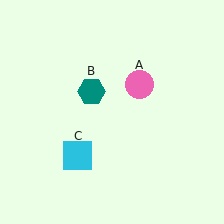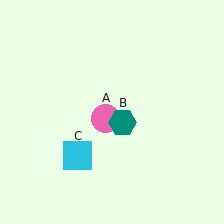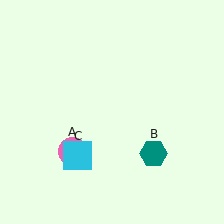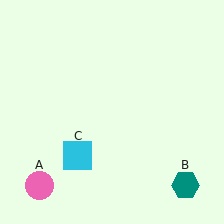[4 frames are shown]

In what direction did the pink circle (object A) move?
The pink circle (object A) moved down and to the left.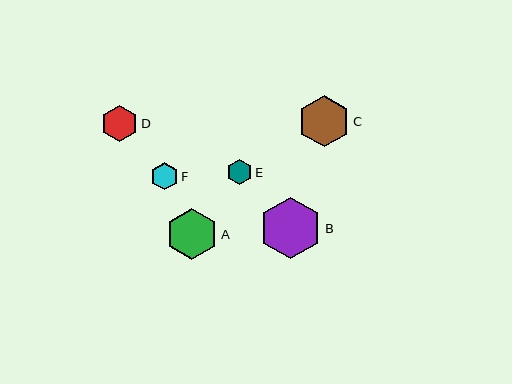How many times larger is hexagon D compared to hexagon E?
Hexagon D is approximately 1.5 times the size of hexagon E.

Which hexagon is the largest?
Hexagon B is the largest with a size of approximately 62 pixels.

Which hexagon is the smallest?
Hexagon E is the smallest with a size of approximately 25 pixels.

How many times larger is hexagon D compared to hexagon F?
Hexagon D is approximately 1.3 times the size of hexagon F.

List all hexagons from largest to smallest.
From largest to smallest: B, A, C, D, F, E.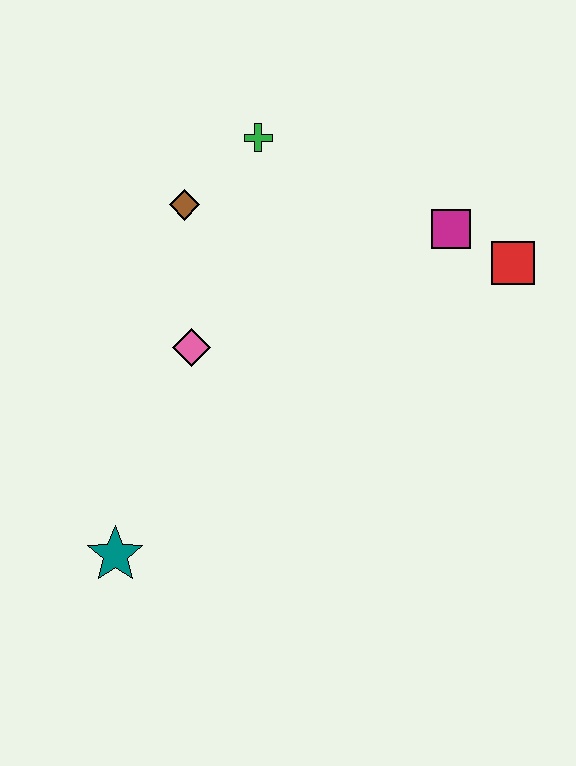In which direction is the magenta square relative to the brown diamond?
The magenta square is to the right of the brown diamond.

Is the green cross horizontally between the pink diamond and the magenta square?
Yes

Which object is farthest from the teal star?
The red square is farthest from the teal star.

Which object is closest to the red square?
The magenta square is closest to the red square.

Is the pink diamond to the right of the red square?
No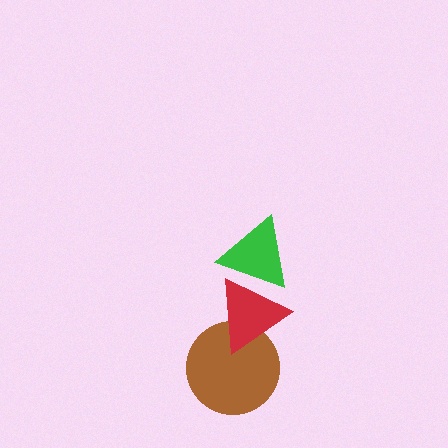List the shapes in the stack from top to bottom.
From top to bottom: the green triangle, the red triangle, the brown circle.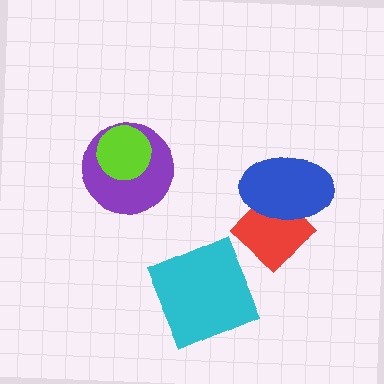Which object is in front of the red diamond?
The blue ellipse is in front of the red diamond.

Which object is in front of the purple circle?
The lime circle is in front of the purple circle.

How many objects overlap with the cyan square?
0 objects overlap with the cyan square.